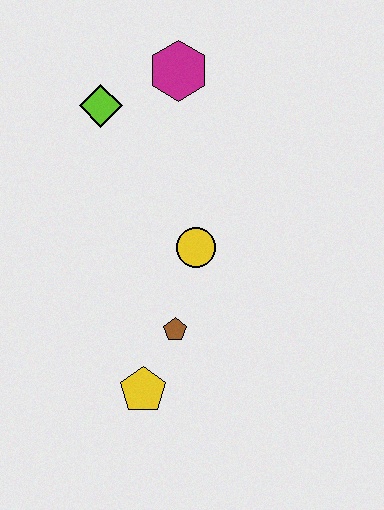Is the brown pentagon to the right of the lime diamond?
Yes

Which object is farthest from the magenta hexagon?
The yellow pentagon is farthest from the magenta hexagon.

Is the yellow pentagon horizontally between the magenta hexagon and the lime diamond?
Yes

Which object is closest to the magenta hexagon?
The lime diamond is closest to the magenta hexagon.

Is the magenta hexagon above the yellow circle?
Yes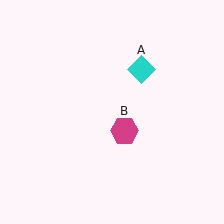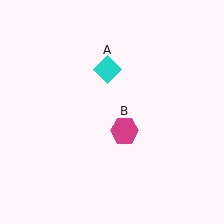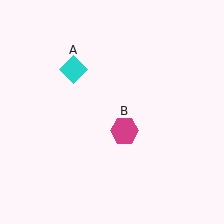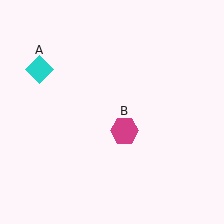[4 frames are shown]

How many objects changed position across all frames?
1 object changed position: cyan diamond (object A).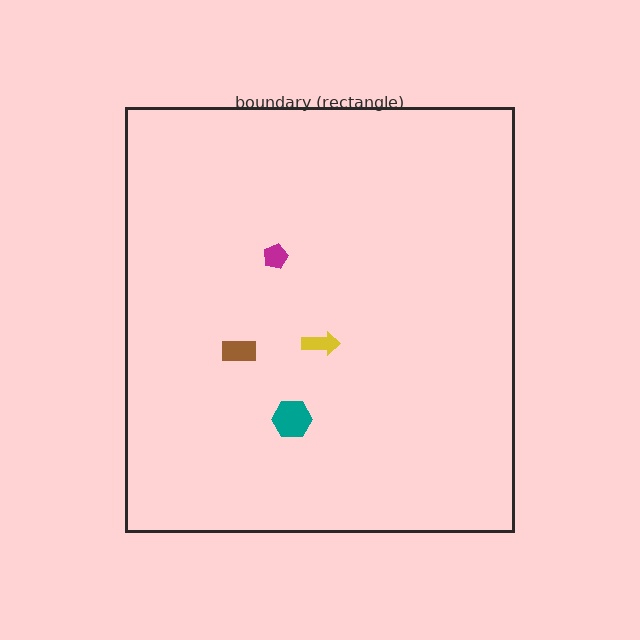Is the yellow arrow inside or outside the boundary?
Inside.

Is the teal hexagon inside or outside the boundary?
Inside.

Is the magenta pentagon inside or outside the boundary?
Inside.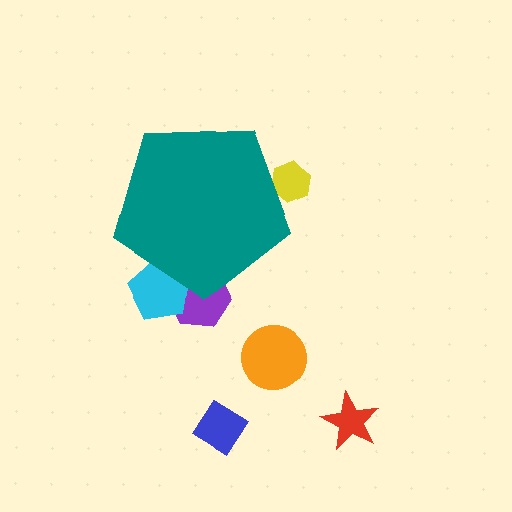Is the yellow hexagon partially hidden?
Yes, the yellow hexagon is partially hidden behind the teal pentagon.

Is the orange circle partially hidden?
No, the orange circle is fully visible.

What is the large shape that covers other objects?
A teal pentagon.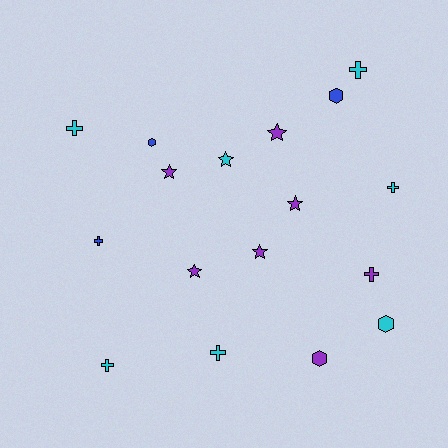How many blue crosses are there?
There is 1 blue cross.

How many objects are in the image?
There are 17 objects.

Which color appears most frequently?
Cyan, with 7 objects.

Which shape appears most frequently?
Cross, with 7 objects.